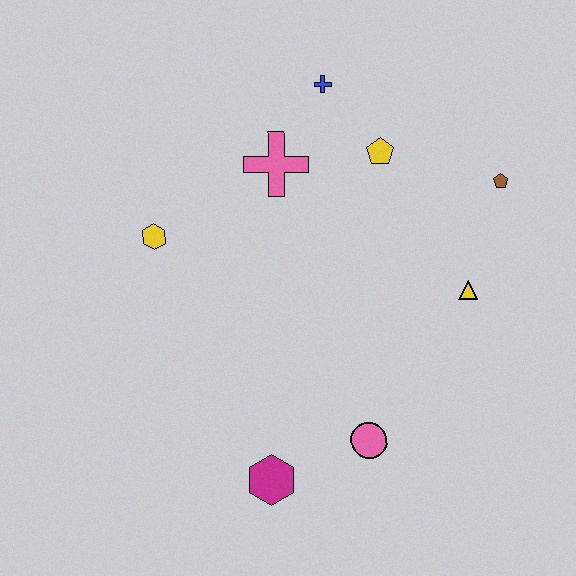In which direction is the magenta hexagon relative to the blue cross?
The magenta hexagon is below the blue cross.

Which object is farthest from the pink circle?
The blue cross is farthest from the pink circle.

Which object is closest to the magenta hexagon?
The pink circle is closest to the magenta hexagon.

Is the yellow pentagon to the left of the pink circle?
No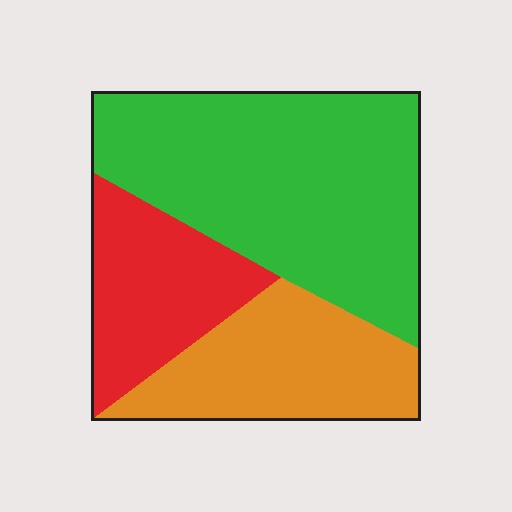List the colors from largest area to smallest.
From largest to smallest: green, orange, red.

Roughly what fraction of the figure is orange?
Orange covers around 25% of the figure.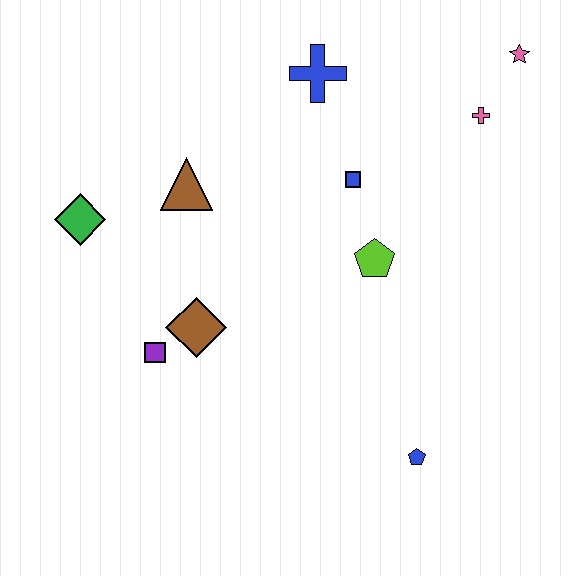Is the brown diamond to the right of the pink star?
No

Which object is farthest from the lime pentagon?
The green diamond is farthest from the lime pentagon.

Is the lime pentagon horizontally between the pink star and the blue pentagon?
No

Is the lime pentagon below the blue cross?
Yes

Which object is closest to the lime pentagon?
The blue square is closest to the lime pentagon.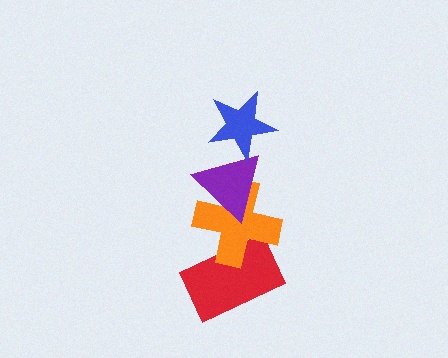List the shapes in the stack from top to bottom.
From top to bottom: the blue star, the purple triangle, the orange cross, the red rectangle.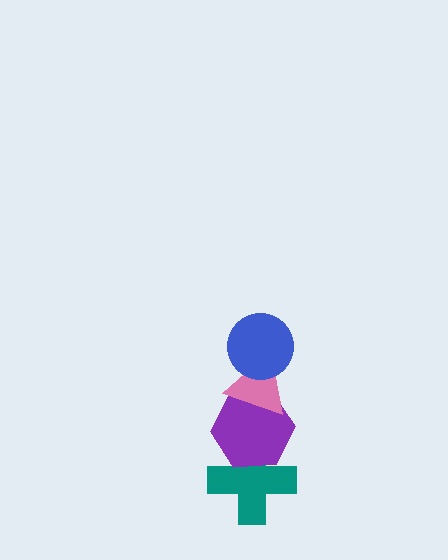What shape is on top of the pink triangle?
The blue circle is on top of the pink triangle.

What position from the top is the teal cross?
The teal cross is 4th from the top.